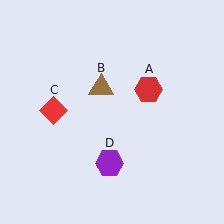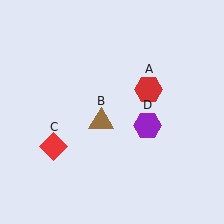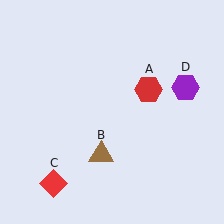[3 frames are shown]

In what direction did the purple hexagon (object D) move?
The purple hexagon (object D) moved up and to the right.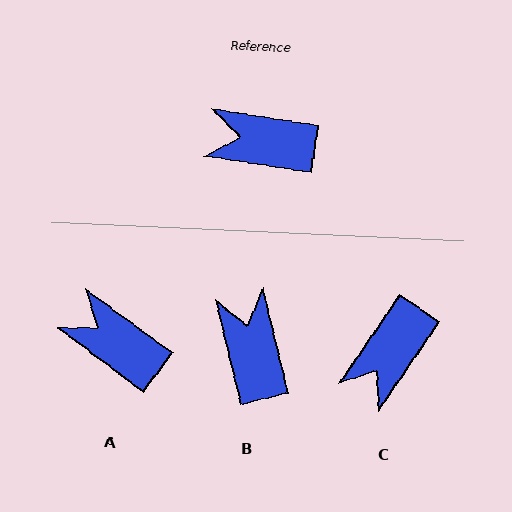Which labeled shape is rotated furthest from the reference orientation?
B, about 68 degrees away.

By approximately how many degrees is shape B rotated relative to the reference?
Approximately 68 degrees clockwise.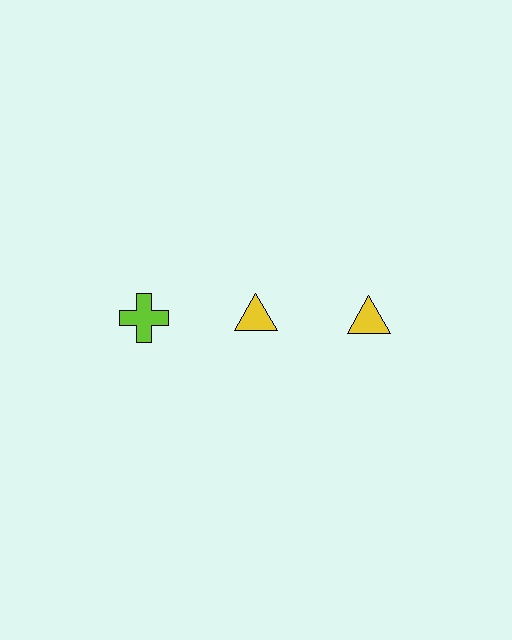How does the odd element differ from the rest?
It differs in both color (lime instead of yellow) and shape (cross instead of triangle).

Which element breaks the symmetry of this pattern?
The lime cross in the top row, leftmost column breaks the symmetry. All other shapes are yellow triangles.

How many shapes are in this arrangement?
There are 3 shapes arranged in a grid pattern.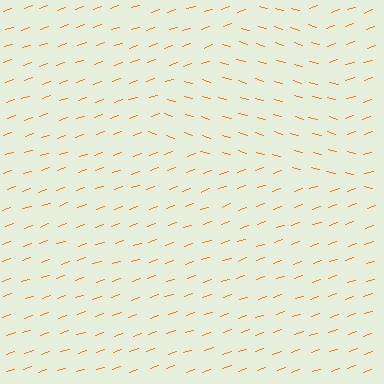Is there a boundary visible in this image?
Yes, there is a texture boundary formed by a change in line orientation.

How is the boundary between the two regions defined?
The boundary is defined purely by a change in line orientation (approximately 34 degrees difference). All lines are the same color and thickness.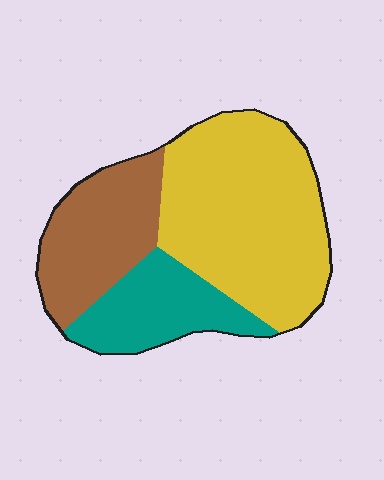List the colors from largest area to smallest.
From largest to smallest: yellow, brown, teal.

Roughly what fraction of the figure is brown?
Brown takes up about one quarter (1/4) of the figure.